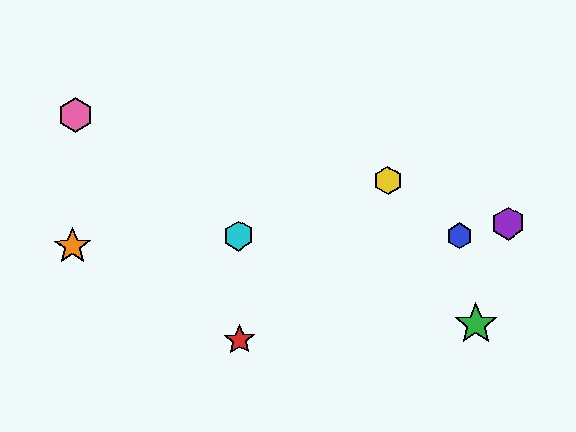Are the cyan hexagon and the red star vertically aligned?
Yes, both are at x≈239.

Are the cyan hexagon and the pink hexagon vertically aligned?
No, the cyan hexagon is at x≈239 and the pink hexagon is at x≈76.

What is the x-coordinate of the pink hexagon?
The pink hexagon is at x≈76.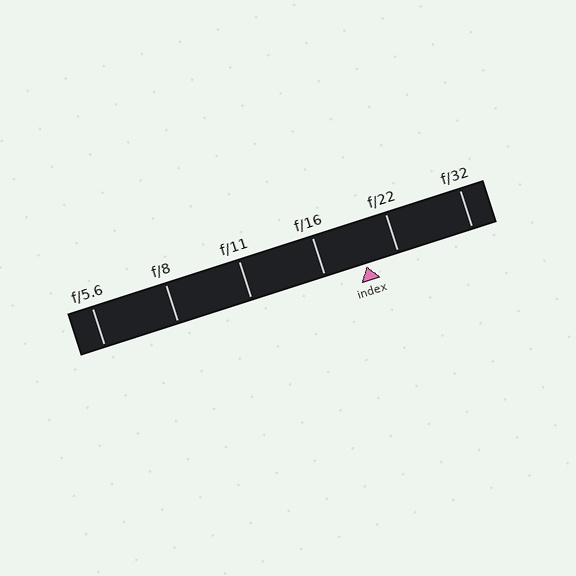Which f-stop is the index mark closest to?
The index mark is closest to f/22.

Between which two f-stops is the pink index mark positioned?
The index mark is between f/16 and f/22.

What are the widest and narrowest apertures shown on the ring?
The widest aperture shown is f/5.6 and the narrowest is f/32.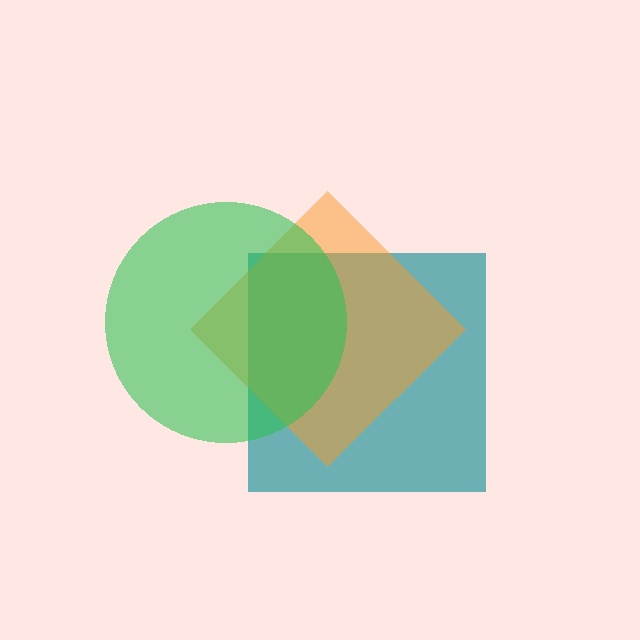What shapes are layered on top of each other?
The layered shapes are: a teal square, an orange diamond, a green circle.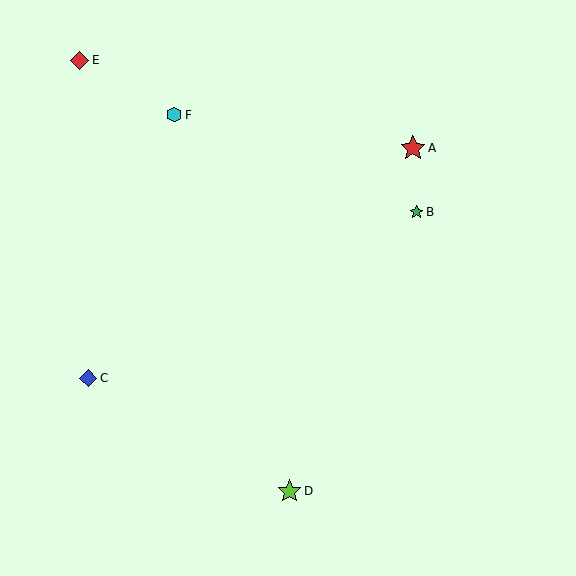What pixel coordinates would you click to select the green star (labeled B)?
Click at (417, 212) to select the green star B.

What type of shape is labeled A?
Shape A is a red star.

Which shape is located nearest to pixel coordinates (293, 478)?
The lime star (labeled D) at (289, 491) is nearest to that location.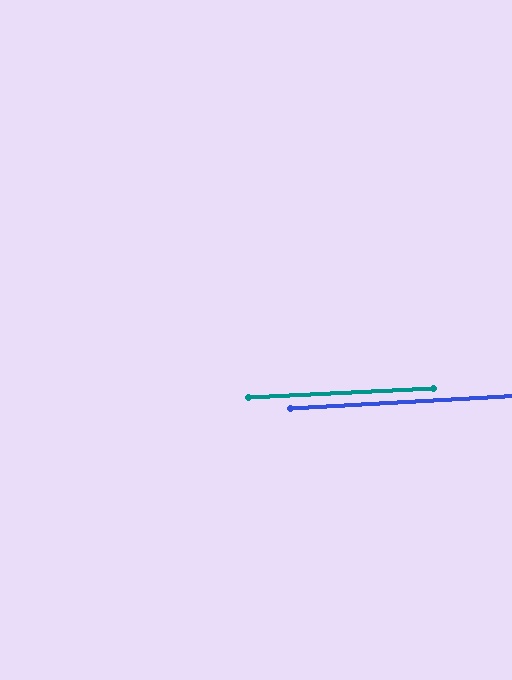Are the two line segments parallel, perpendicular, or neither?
Parallel — their directions differ by only 0.4°.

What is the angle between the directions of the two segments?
Approximately 0 degrees.